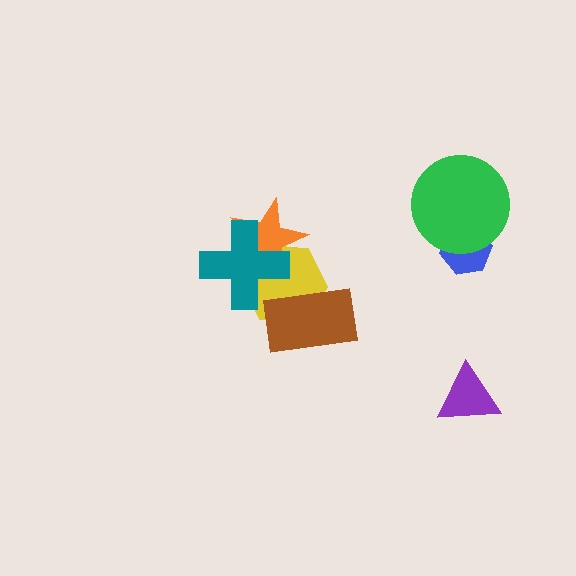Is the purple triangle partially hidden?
No, no other shape covers it.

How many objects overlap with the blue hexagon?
1 object overlaps with the blue hexagon.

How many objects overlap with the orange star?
2 objects overlap with the orange star.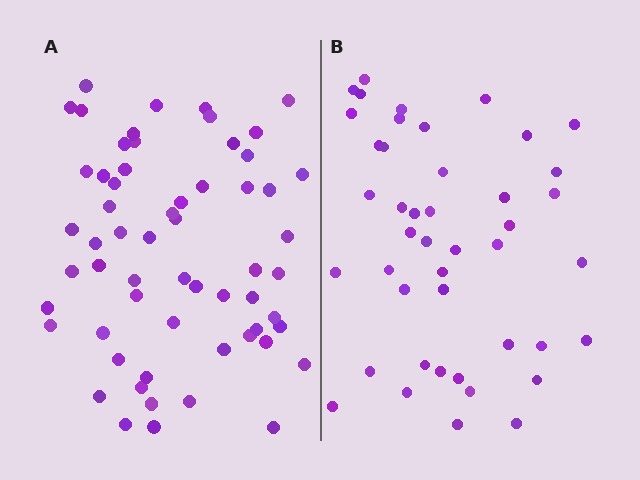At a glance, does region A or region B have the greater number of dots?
Region A (the left region) has more dots.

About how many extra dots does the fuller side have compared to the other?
Region A has approximately 15 more dots than region B.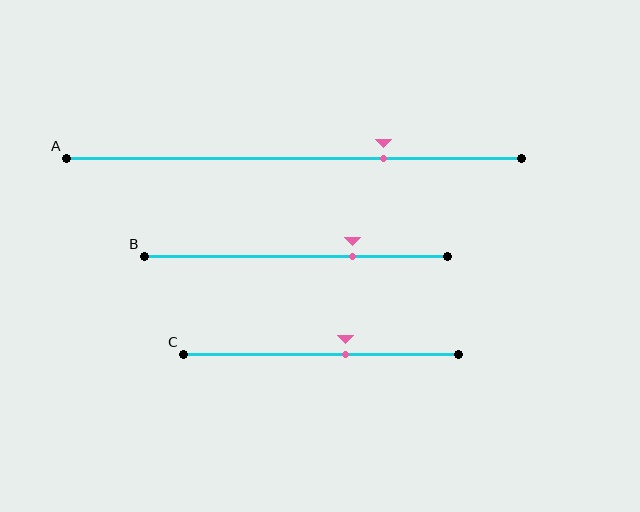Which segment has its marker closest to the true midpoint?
Segment C has its marker closest to the true midpoint.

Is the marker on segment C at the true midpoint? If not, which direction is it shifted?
No, the marker on segment C is shifted to the right by about 9% of the segment length.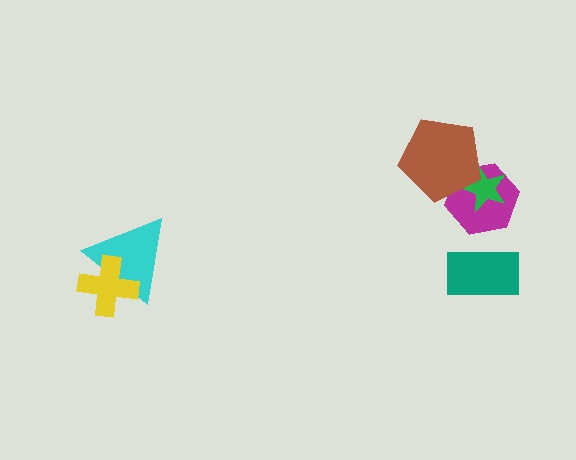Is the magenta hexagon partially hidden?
Yes, it is partially covered by another shape.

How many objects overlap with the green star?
2 objects overlap with the green star.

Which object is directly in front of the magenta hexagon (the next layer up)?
The green star is directly in front of the magenta hexagon.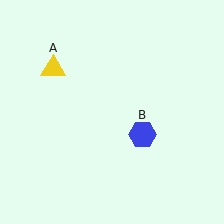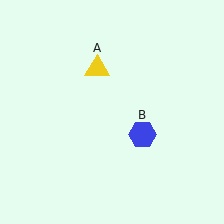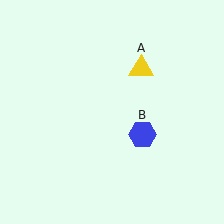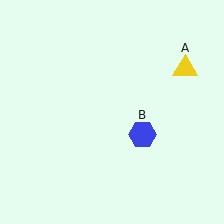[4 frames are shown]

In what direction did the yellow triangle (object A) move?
The yellow triangle (object A) moved right.